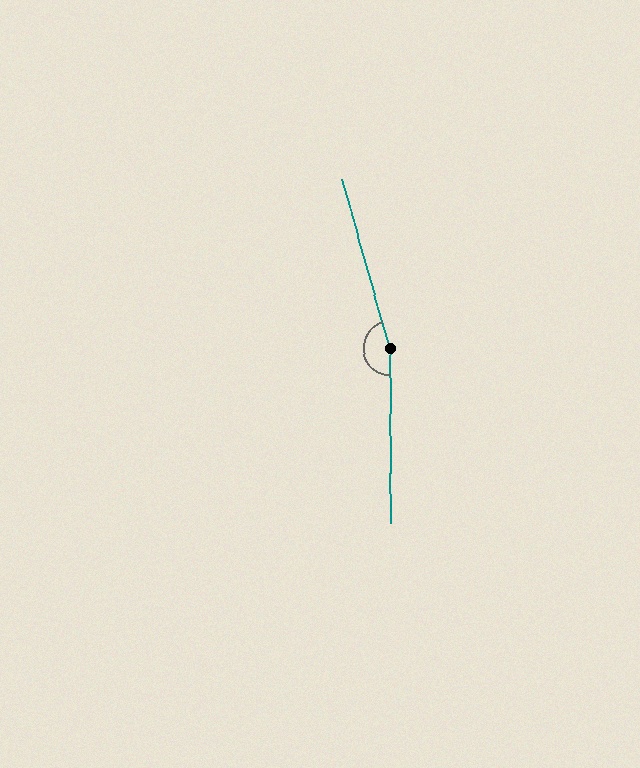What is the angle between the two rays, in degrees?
Approximately 164 degrees.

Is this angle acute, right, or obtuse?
It is obtuse.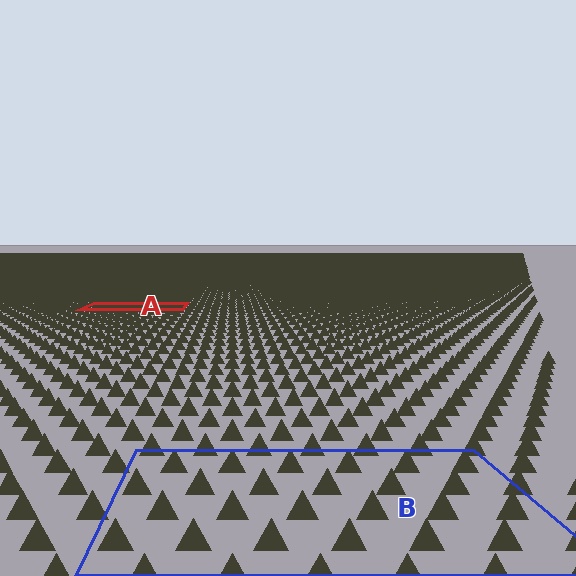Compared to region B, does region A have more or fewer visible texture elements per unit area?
Region A has more texture elements per unit area — they are packed more densely because it is farther away.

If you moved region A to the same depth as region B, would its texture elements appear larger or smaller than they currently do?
They would appear larger. At a closer depth, the same texture elements are projected at a bigger on-screen size.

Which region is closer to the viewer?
Region B is closer. The texture elements there are larger and more spread out.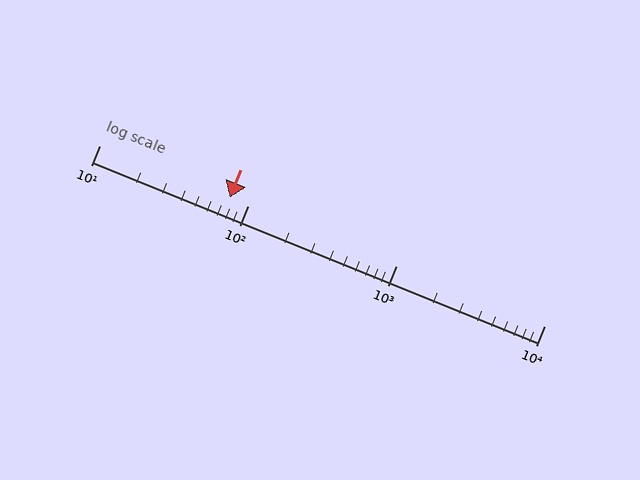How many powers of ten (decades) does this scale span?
The scale spans 3 decades, from 10 to 10000.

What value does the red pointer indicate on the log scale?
The pointer indicates approximately 75.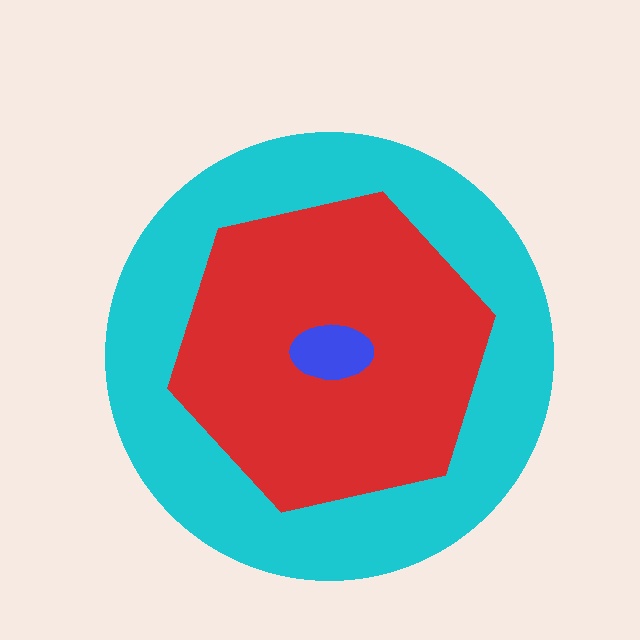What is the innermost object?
The blue ellipse.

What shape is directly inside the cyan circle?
The red hexagon.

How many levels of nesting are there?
3.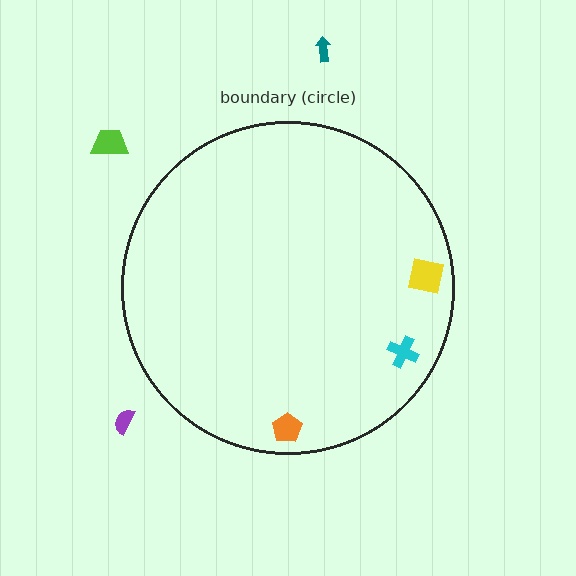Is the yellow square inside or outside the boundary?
Inside.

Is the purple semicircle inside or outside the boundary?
Outside.